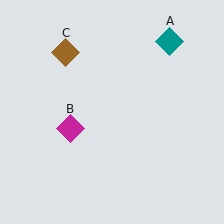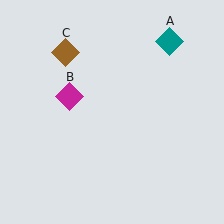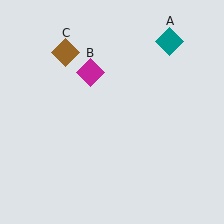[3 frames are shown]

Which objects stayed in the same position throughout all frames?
Teal diamond (object A) and brown diamond (object C) remained stationary.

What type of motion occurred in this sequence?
The magenta diamond (object B) rotated clockwise around the center of the scene.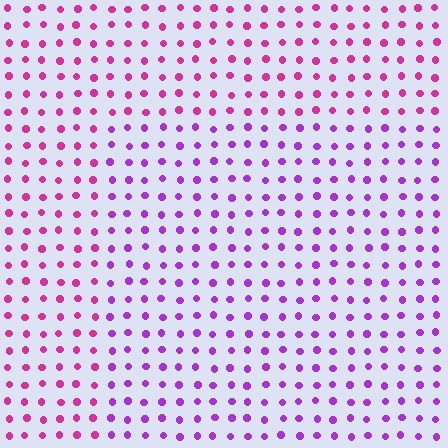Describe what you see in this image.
The image is filled with small magenta elements in a uniform arrangement. A rectangle-shaped region is visible where the elements are tinted to a slightly different hue, forming a subtle color boundary.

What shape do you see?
I see a rectangle.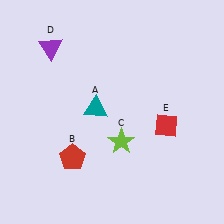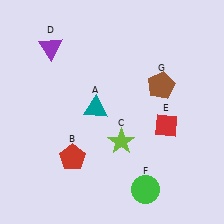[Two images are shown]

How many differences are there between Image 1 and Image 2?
There are 2 differences between the two images.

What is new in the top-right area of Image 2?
A brown pentagon (G) was added in the top-right area of Image 2.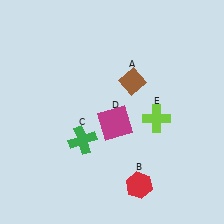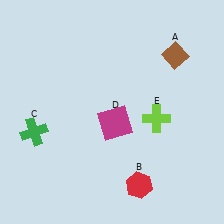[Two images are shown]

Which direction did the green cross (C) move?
The green cross (C) moved left.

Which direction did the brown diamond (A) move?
The brown diamond (A) moved right.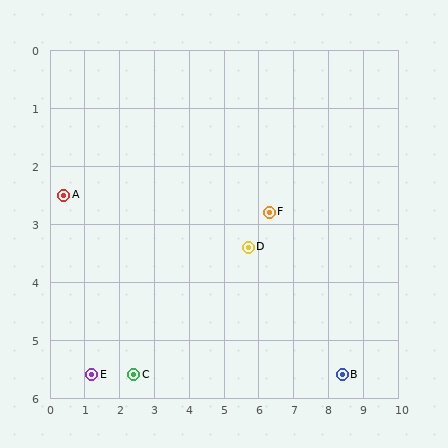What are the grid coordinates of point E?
Point E is at approximately (1.2, 5.6).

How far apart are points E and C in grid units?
Points E and C are about 1.2 grid units apart.